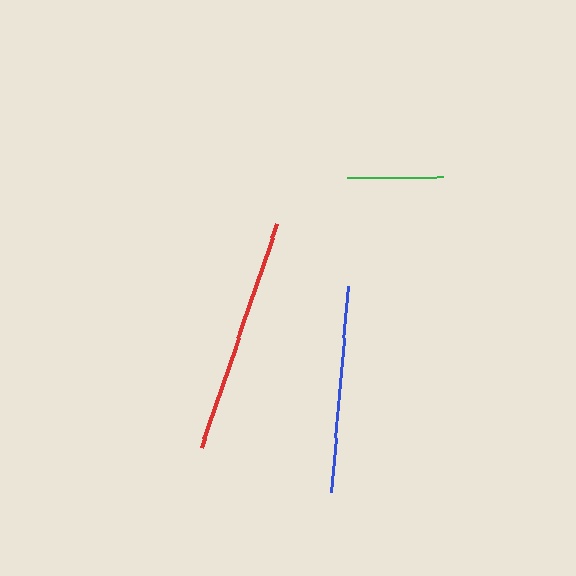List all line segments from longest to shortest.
From longest to shortest: red, blue, green.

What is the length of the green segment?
The green segment is approximately 96 pixels long.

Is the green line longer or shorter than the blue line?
The blue line is longer than the green line.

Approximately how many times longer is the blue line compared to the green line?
The blue line is approximately 2.1 times the length of the green line.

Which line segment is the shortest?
The green line is the shortest at approximately 96 pixels.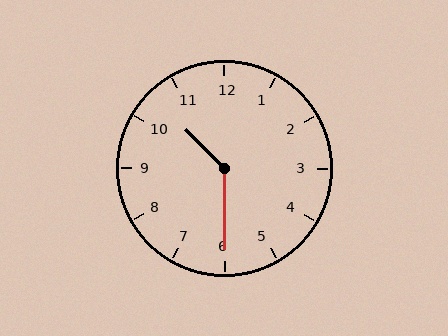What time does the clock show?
10:30.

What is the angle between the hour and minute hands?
Approximately 135 degrees.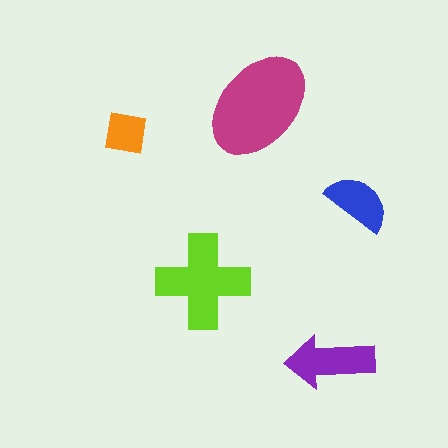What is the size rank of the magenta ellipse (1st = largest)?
1st.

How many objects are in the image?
There are 5 objects in the image.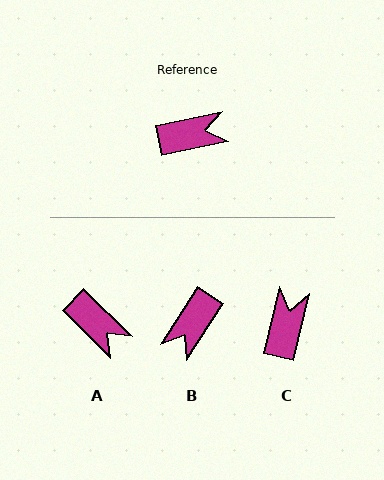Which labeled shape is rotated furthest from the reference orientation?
B, about 134 degrees away.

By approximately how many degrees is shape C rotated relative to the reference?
Approximately 65 degrees counter-clockwise.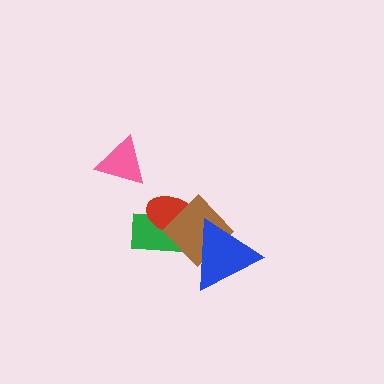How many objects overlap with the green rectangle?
2 objects overlap with the green rectangle.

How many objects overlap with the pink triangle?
0 objects overlap with the pink triangle.